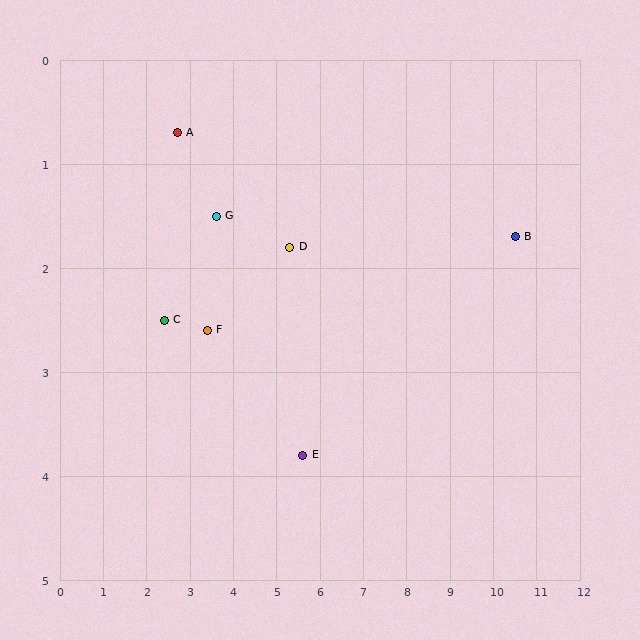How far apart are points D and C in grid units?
Points D and C are about 3.0 grid units apart.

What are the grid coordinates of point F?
Point F is at approximately (3.4, 2.6).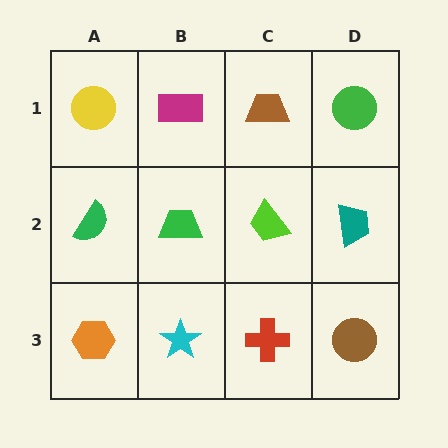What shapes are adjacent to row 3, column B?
A green trapezoid (row 2, column B), an orange hexagon (row 3, column A), a red cross (row 3, column C).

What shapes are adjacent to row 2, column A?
A yellow circle (row 1, column A), an orange hexagon (row 3, column A), a green trapezoid (row 2, column B).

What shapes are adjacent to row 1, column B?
A green trapezoid (row 2, column B), a yellow circle (row 1, column A), a brown trapezoid (row 1, column C).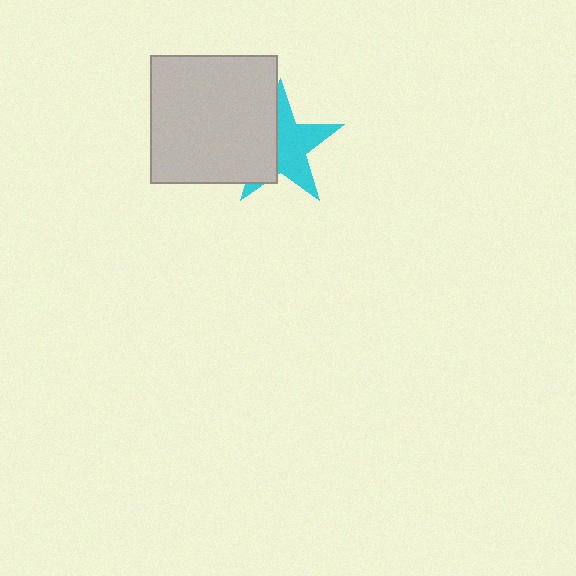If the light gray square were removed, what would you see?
You would see the complete cyan star.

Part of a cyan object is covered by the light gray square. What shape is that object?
It is a star.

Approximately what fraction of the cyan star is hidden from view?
Roughly 43% of the cyan star is hidden behind the light gray square.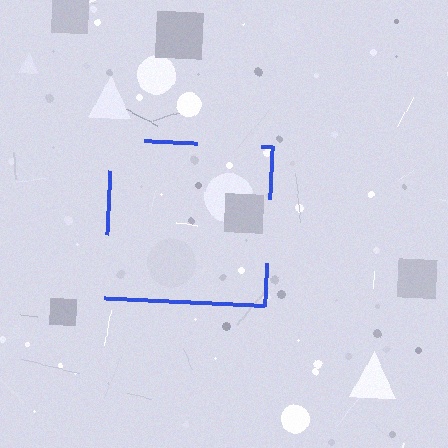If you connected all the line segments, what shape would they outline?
They would outline a square.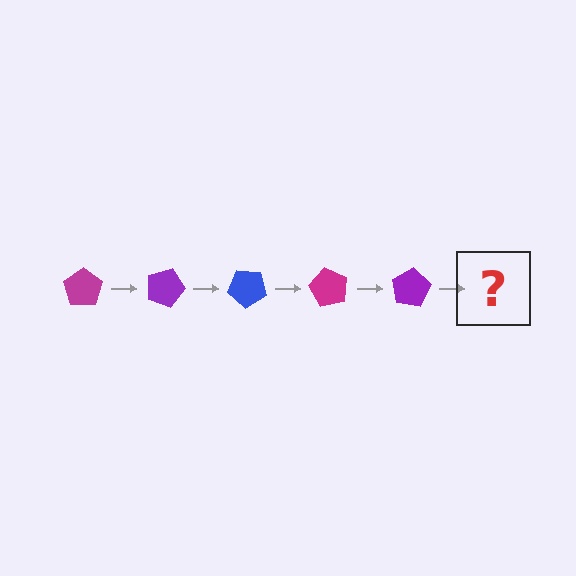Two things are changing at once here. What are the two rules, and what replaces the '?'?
The two rules are that it rotates 20 degrees each step and the color cycles through magenta, purple, and blue. The '?' should be a blue pentagon, rotated 100 degrees from the start.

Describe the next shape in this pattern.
It should be a blue pentagon, rotated 100 degrees from the start.